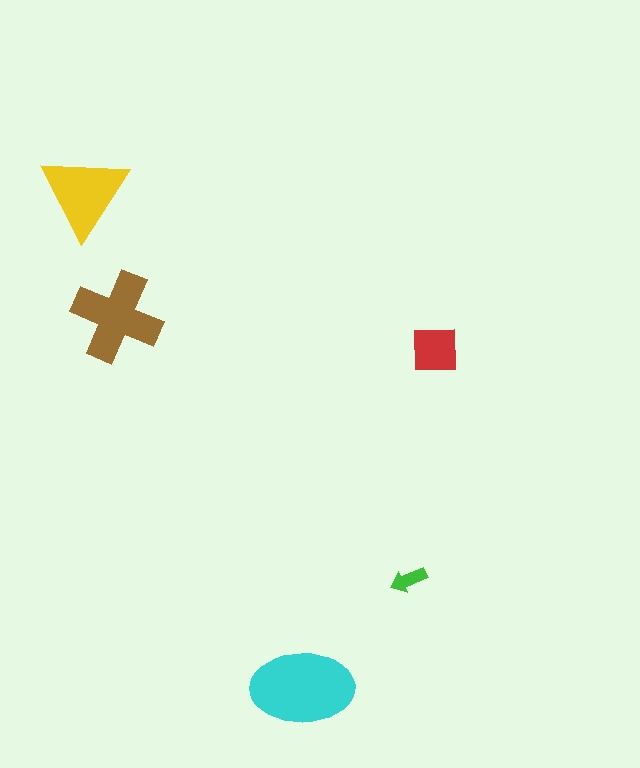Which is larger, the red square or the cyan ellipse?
The cyan ellipse.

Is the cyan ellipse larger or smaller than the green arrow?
Larger.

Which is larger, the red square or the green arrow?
The red square.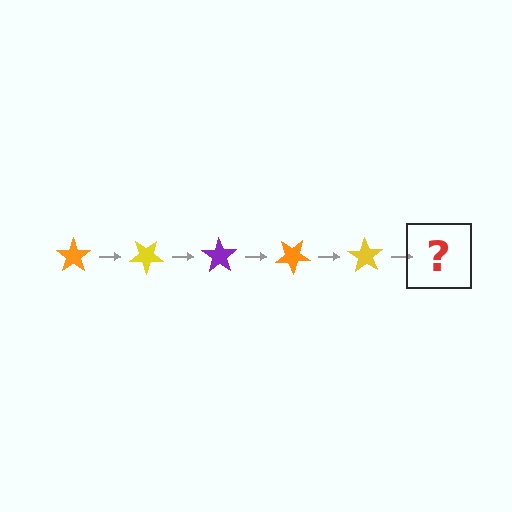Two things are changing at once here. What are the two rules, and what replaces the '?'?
The two rules are that it rotates 35 degrees each step and the color cycles through orange, yellow, and purple. The '?' should be a purple star, rotated 175 degrees from the start.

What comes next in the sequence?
The next element should be a purple star, rotated 175 degrees from the start.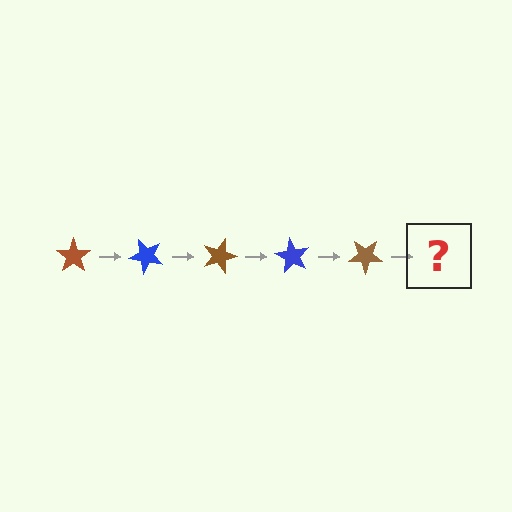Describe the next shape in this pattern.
It should be a blue star, rotated 225 degrees from the start.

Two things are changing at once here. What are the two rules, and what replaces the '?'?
The two rules are that it rotates 45 degrees each step and the color cycles through brown and blue. The '?' should be a blue star, rotated 225 degrees from the start.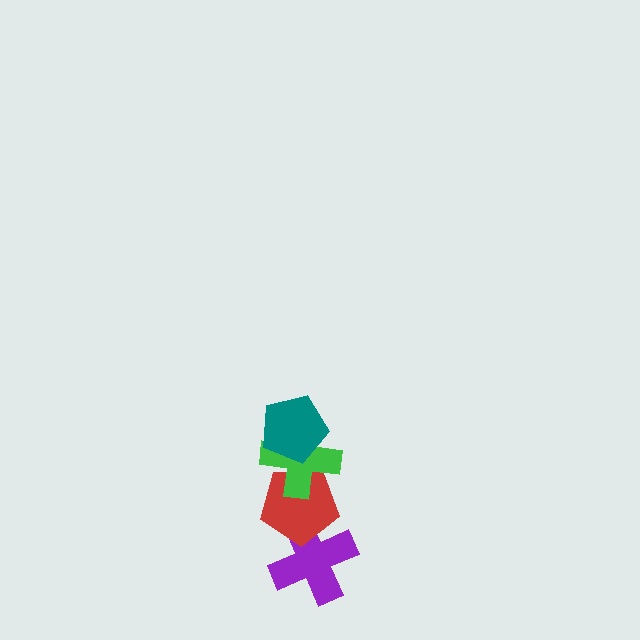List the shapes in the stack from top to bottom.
From top to bottom: the teal pentagon, the green cross, the red pentagon, the purple cross.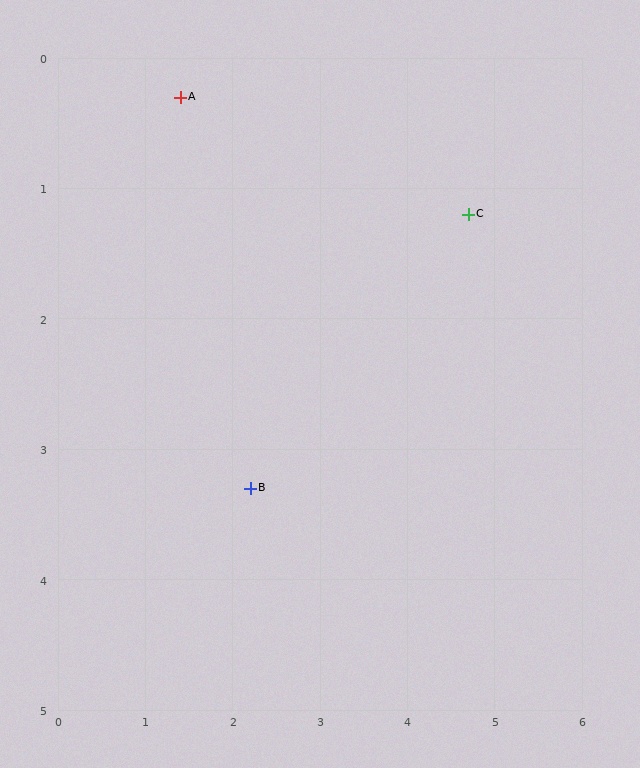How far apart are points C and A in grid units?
Points C and A are about 3.4 grid units apart.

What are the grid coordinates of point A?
Point A is at approximately (1.4, 0.3).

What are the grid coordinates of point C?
Point C is at approximately (4.7, 1.2).